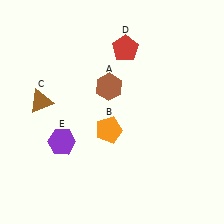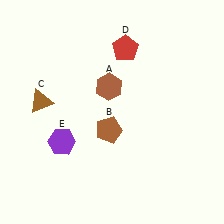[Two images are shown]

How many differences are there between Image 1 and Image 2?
There is 1 difference between the two images.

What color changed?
The pentagon (B) changed from orange in Image 1 to brown in Image 2.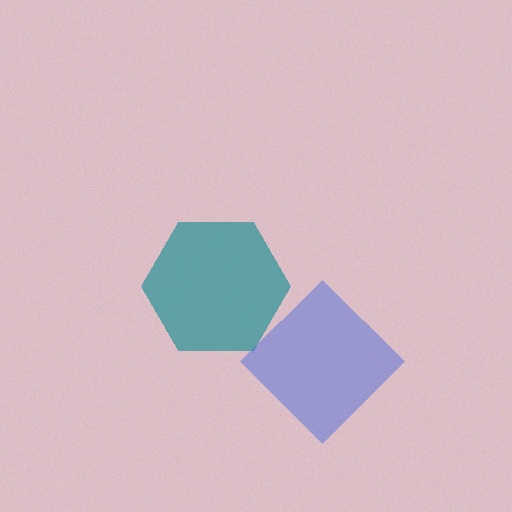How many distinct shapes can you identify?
There are 2 distinct shapes: a teal hexagon, a blue diamond.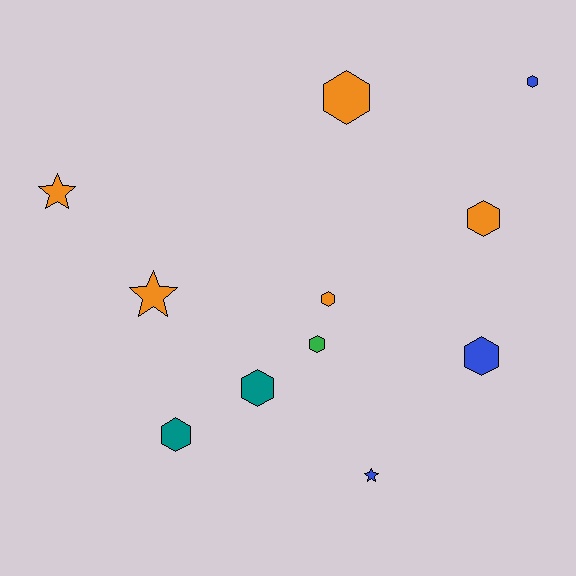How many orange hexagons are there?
There are 3 orange hexagons.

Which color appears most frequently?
Orange, with 5 objects.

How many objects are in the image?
There are 11 objects.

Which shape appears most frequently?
Hexagon, with 8 objects.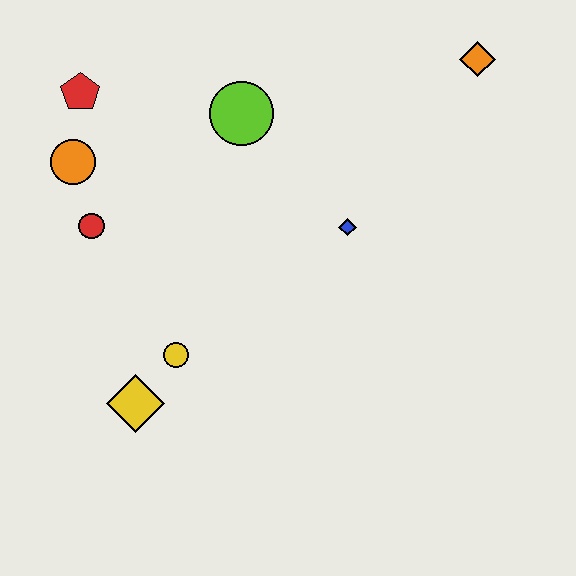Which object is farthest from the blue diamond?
The red pentagon is farthest from the blue diamond.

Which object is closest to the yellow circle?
The yellow diamond is closest to the yellow circle.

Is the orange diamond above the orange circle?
Yes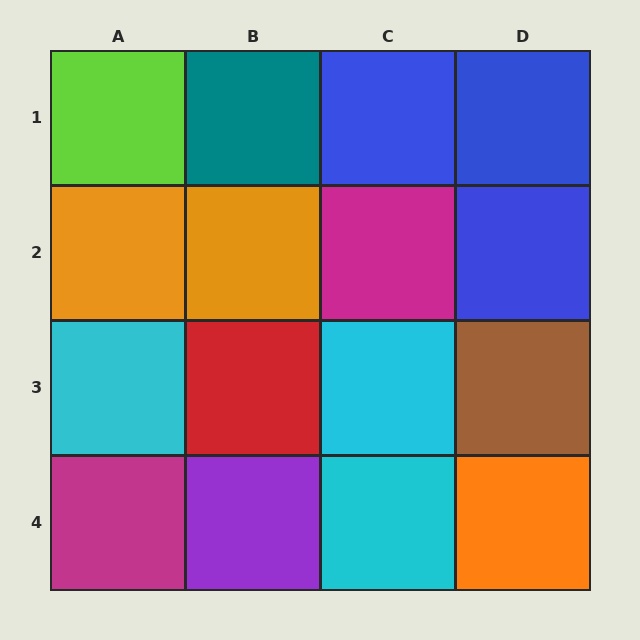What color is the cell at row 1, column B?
Teal.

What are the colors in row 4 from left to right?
Magenta, purple, cyan, orange.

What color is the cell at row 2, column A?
Orange.